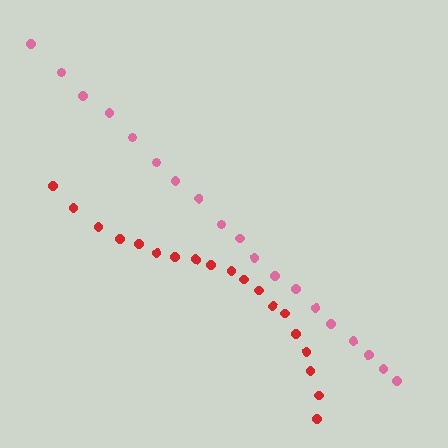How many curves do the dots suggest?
There are 2 distinct paths.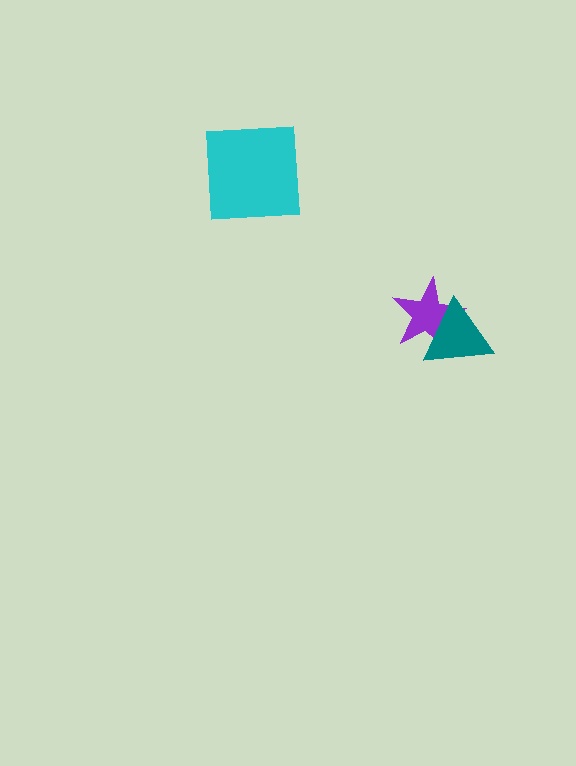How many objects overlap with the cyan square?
0 objects overlap with the cyan square.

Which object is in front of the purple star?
The teal triangle is in front of the purple star.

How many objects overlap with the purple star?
1 object overlaps with the purple star.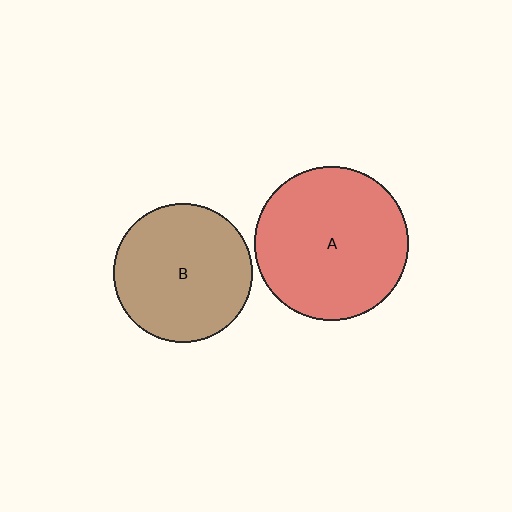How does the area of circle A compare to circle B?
Approximately 1.2 times.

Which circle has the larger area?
Circle A (red).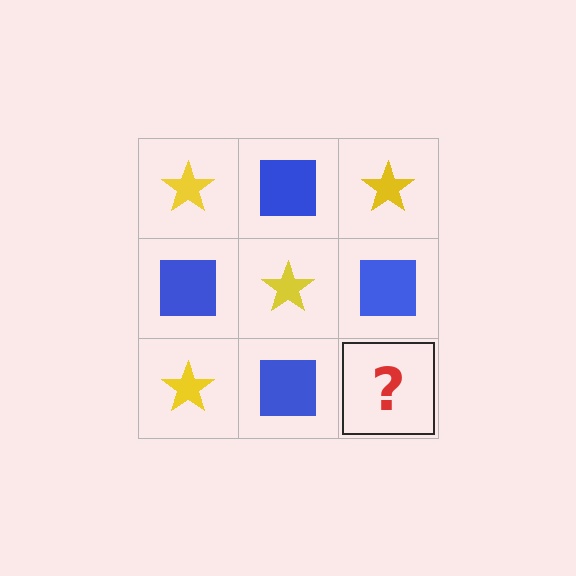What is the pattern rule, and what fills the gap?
The rule is that it alternates yellow star and blue square in a checkerboard pattern. The gap should be filled with a yellow star.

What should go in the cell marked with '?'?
The missing cell should contain a yellow star.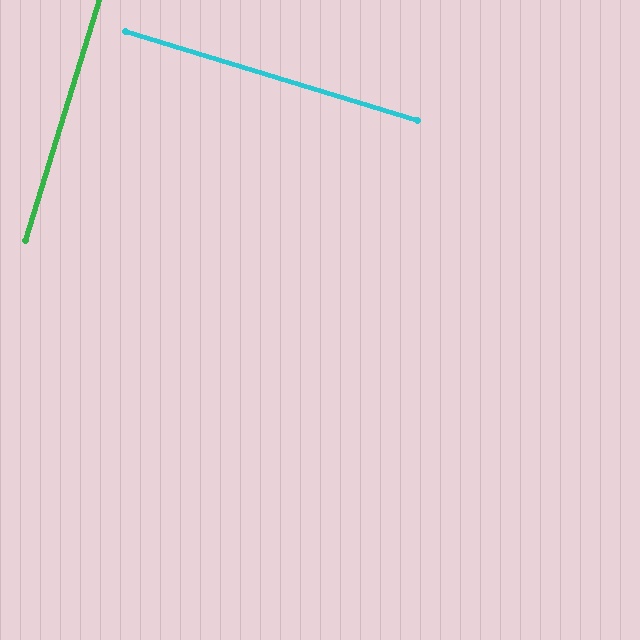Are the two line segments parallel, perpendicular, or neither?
Perpendicular — they meet at approximately 90°.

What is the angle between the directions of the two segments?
Approximately 90 degrees.